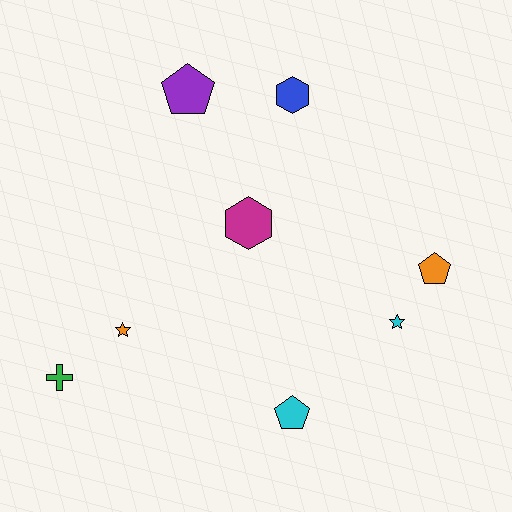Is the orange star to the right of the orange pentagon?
No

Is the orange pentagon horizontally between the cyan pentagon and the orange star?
No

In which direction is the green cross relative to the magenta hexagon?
The green cross is to the left of the magenta hexagon.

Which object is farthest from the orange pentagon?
The green cross is farthest from the orange pentagon.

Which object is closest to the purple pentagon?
The blue hexagon is closest to the purple pentagon.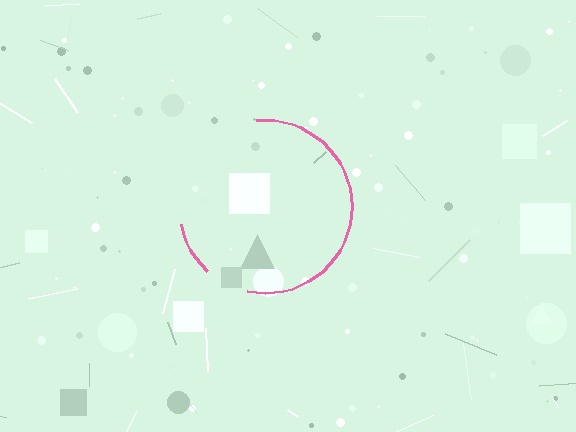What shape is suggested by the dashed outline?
The dashed outline suggests a circle.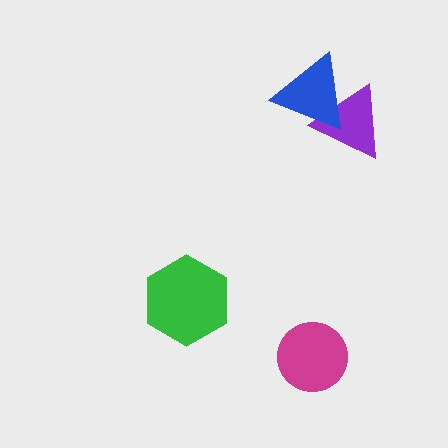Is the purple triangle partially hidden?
Yes, it is partially covered by another shape.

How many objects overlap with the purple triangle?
1 object overlaps with the purple triangle.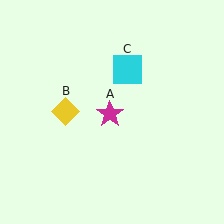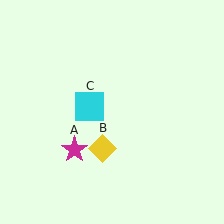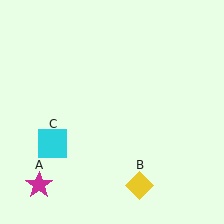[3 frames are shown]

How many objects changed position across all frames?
3 objects changed position: magenta star (object A), yellow diamond (object B), cyan square (object C).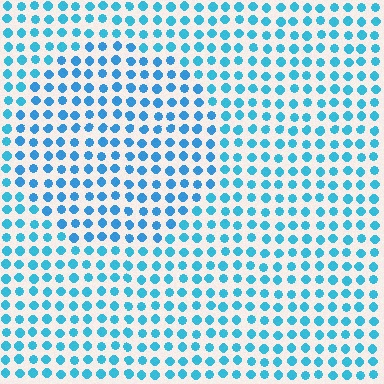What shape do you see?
I see a circle.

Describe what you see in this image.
The image is filled with small cyan elements in a uniform arrangement. A circle-shaped region is visible where the elements are tinted to a slightly different hue, forming a subtle color boundary.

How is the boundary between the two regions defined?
The boundary is defined purely by a slight shift in hue (about 14 degrees). Spacing, size, and orientation are identical on both sides.